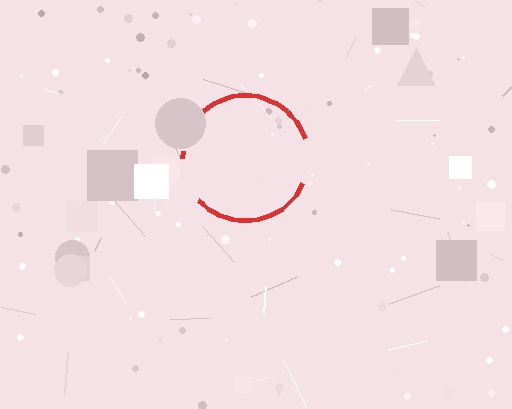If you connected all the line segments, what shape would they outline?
They would outline a circle.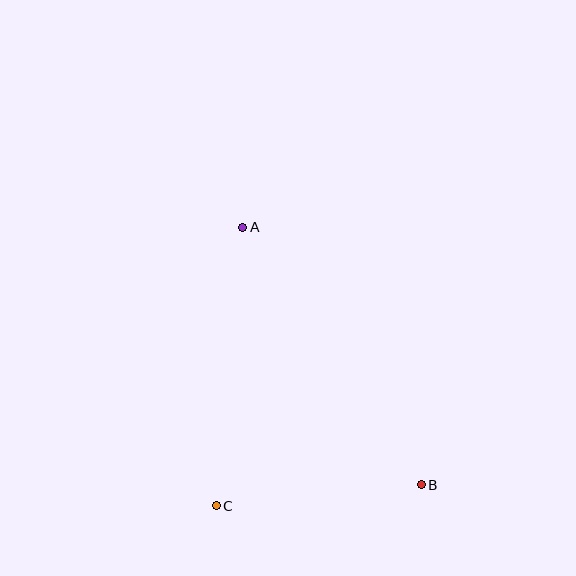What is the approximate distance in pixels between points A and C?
The distance between A and C is approximately 280 pixels.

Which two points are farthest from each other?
Points A and B are farthest from each other.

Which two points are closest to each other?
Points B and C are closest to each other.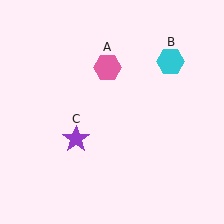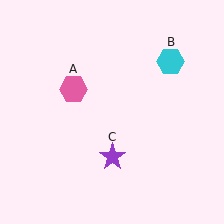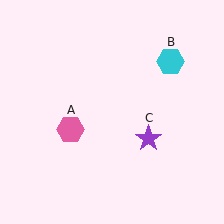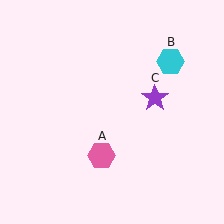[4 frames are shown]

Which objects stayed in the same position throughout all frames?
Cyan hexagon (object B) remained stationary.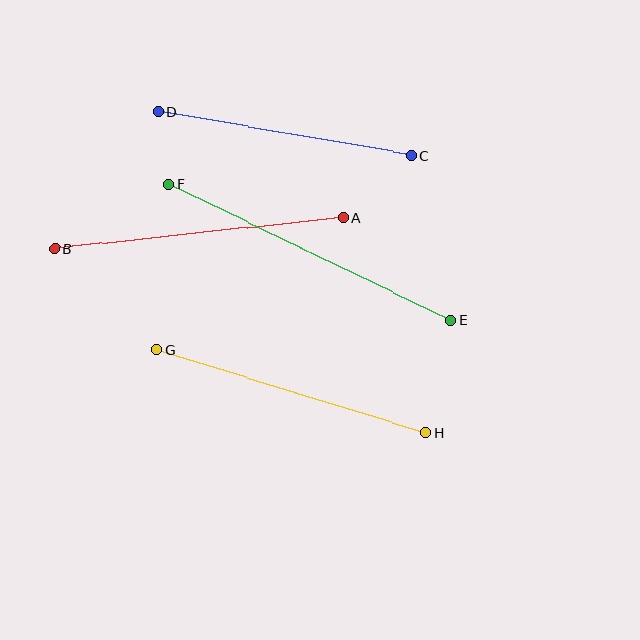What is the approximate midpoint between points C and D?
The midpoint is at approximately (285, 133) pixels.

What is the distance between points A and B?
The distance is approximately 290 pixels.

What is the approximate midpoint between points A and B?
The midpoint is at approximately (199, 234) pixels.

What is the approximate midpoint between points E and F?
The midpoint is at approximately (310, 252) pixels.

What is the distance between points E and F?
The distance is approximately 313 pixels.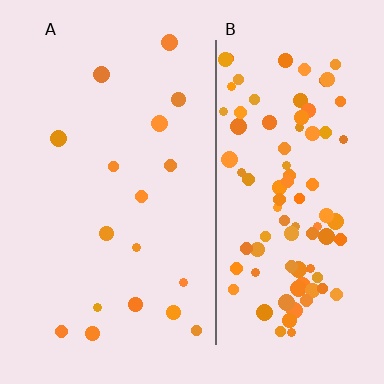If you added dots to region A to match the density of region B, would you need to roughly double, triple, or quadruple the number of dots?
Approximately quadruple.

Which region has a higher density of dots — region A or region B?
B (the right).